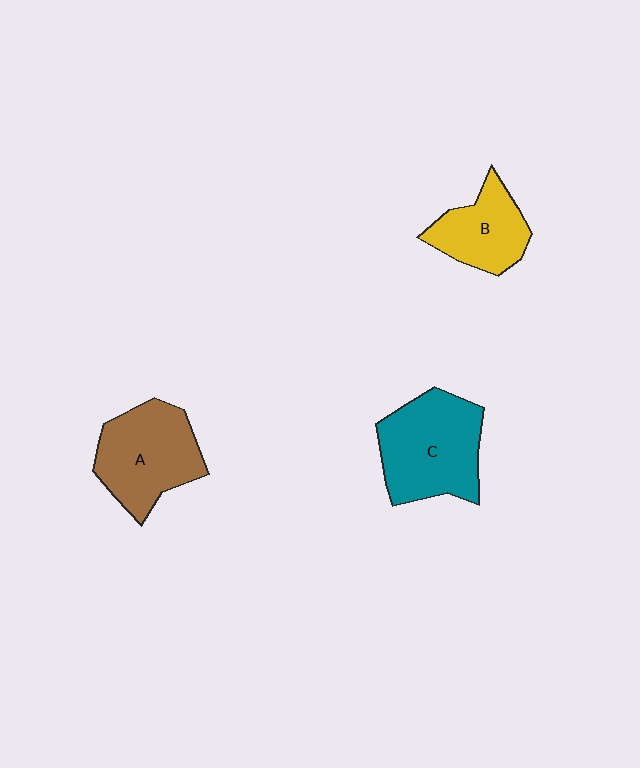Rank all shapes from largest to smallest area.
From largest to smallest: C (teal), A (brown), B (yellow).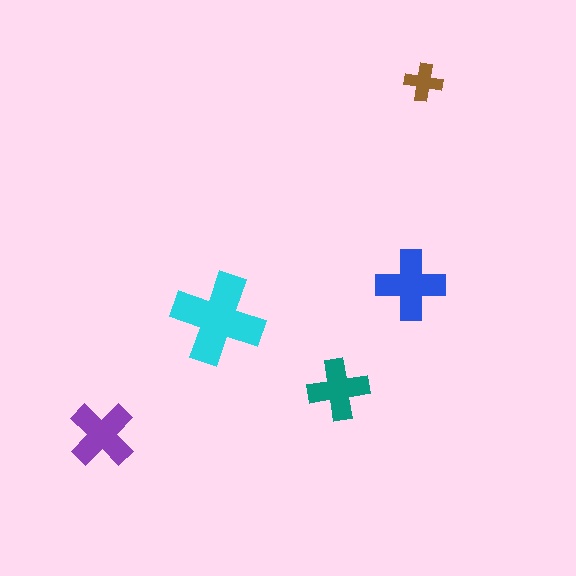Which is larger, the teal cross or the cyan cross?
The cyan one.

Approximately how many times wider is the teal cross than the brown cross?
About 1.5 times wider.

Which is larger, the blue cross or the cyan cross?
The cyan one.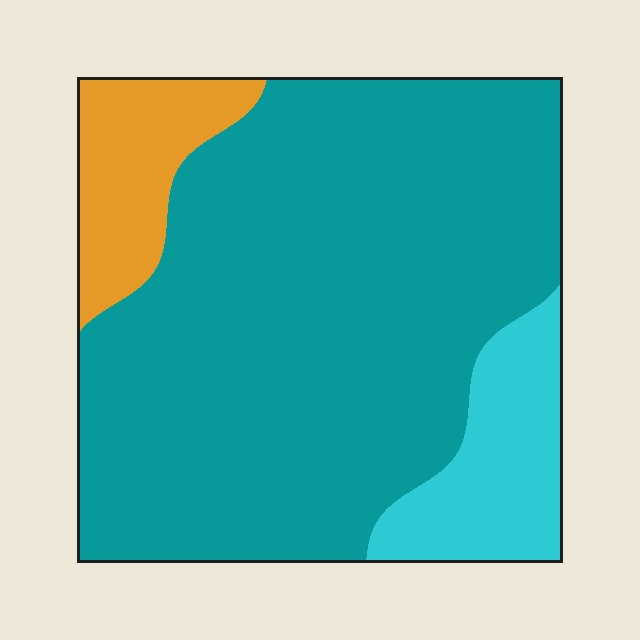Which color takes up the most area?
Teal, at roughly 75%.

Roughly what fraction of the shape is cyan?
Cyan takes up about one eighth (1/8) of the shape.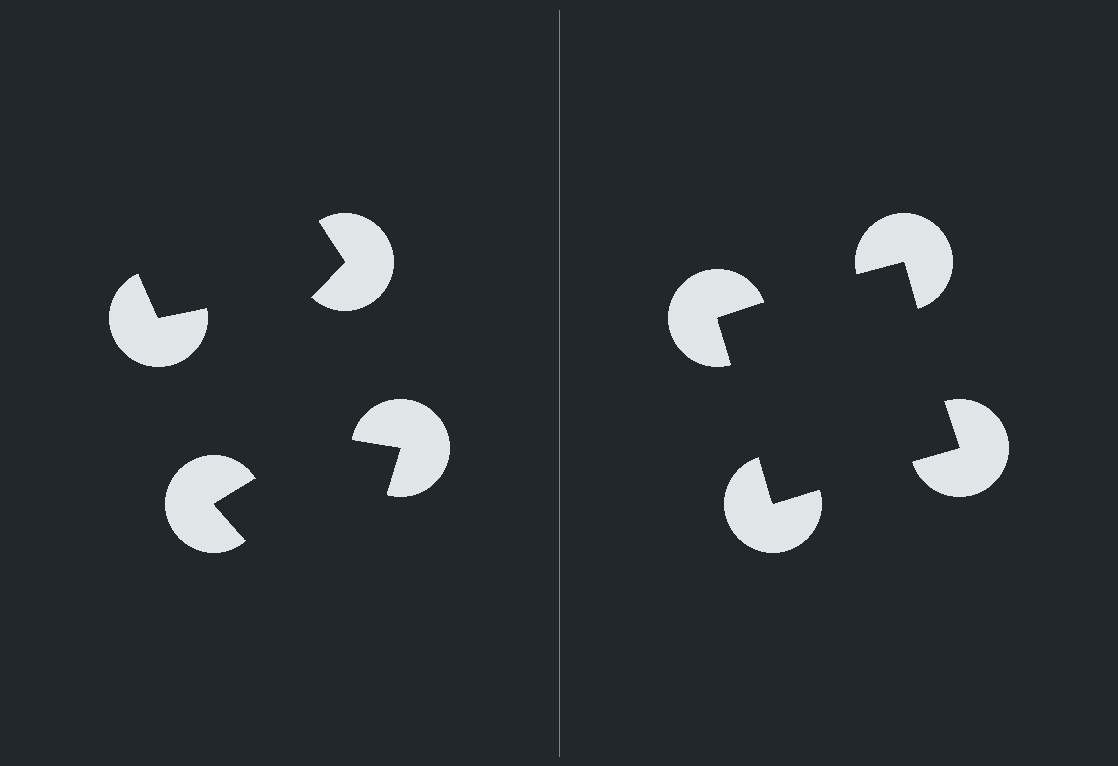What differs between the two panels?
The pac-man discs are positioned identically on both sides; only the wedge orientations differ. On the right they align to a square; on the left they are misaligned.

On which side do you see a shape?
An illusory square appears on the right side. On the left side the wedge cuts are rotated, so no coherent shape forms.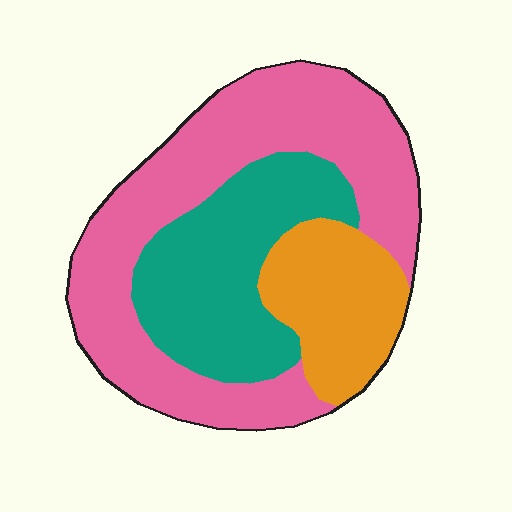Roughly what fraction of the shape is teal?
Teal covers 30% of the shape.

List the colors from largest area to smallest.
From largest to smallest: pink, teal, orange.